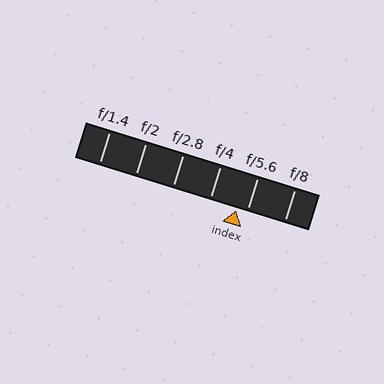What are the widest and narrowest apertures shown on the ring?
The widest aperture shown is f/1.4 and the narrowest is f/8.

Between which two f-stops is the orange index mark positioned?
The index mark is between f/4 and f/5.6.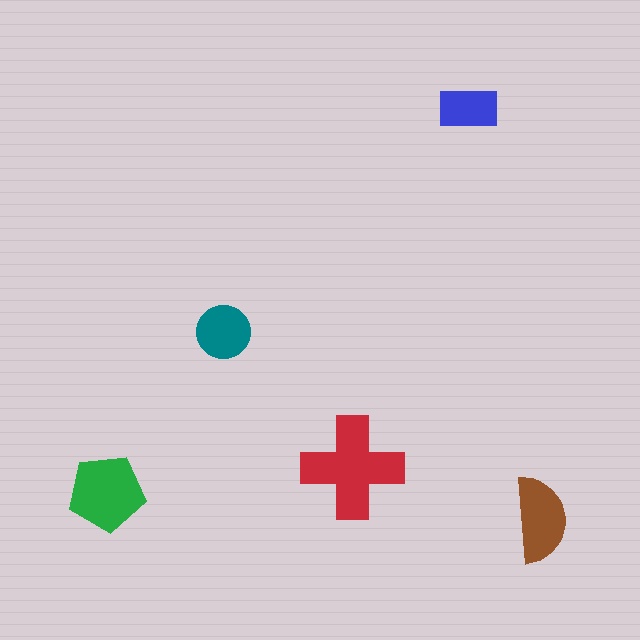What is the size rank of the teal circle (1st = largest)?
4th.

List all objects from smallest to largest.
The blue rectangle, the teal circle, the brown semicircle, the green pentagon, the red cross.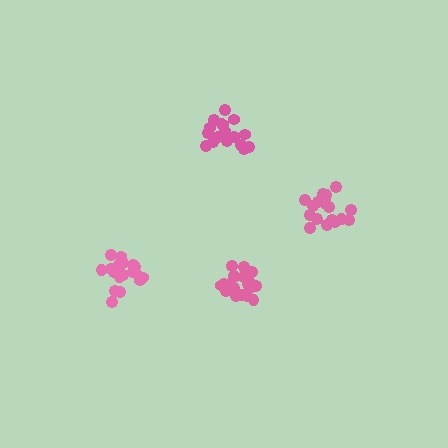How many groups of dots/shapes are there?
There are 4 groups.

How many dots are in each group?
Group 1: 18 dots, Group 2: 20 dots, Group 3: 19 dots, Group 4: 21 dots (78 total).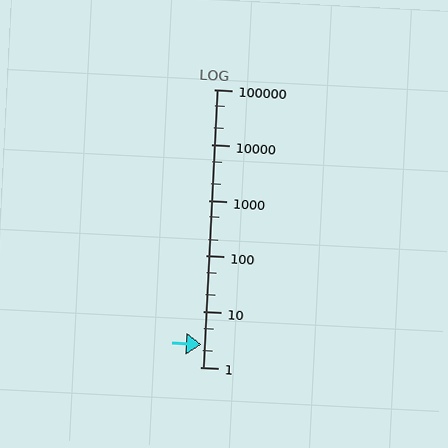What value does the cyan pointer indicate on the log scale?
The pointer indicates approximately 2.5.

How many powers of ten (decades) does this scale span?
The scale spans 5 decades, from 1 to 100000.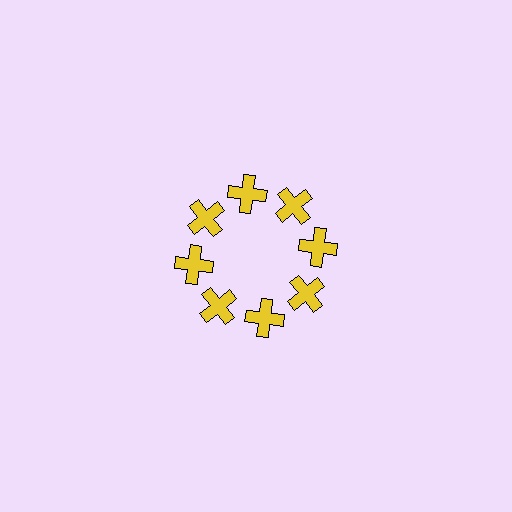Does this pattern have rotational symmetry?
Yes, this pattern has 8-fold rotational symmetry. It looks the same after rotating 45 degrees around the center.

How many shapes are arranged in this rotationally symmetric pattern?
There are 8 shapes, arranged in 8 groups of 1.